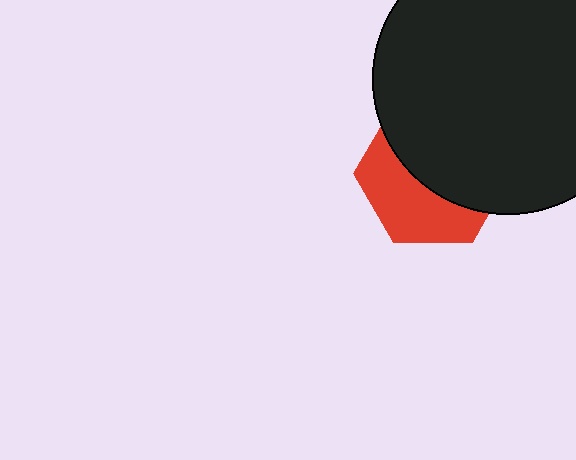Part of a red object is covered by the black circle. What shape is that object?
It is a hexagon.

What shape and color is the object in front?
The object in front is a black circle.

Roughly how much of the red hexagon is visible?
A small part of it is visible (roughly 43%).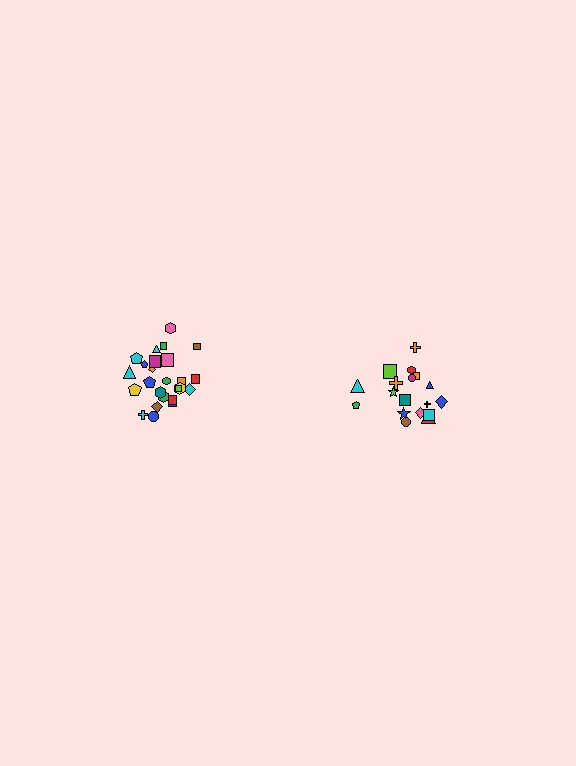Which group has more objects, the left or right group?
The left group.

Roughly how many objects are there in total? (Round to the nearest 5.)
Roughly 45 objects in total.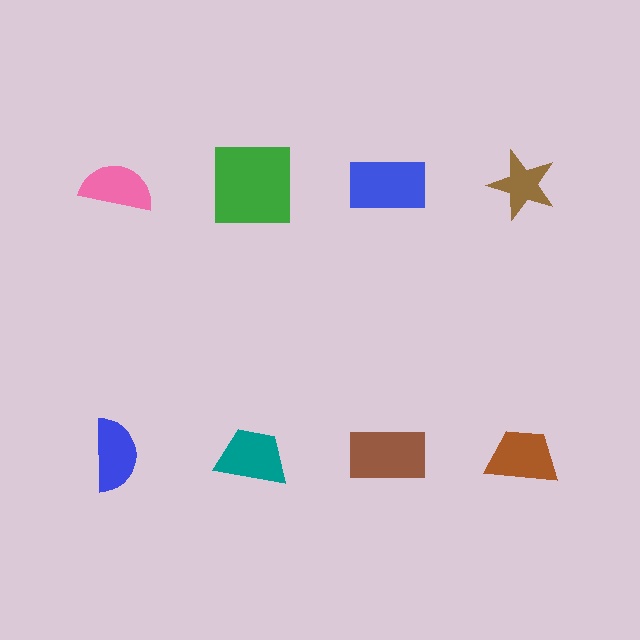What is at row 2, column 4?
A brown trapezoid.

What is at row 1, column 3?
A blue rectangle.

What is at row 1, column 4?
A brown star.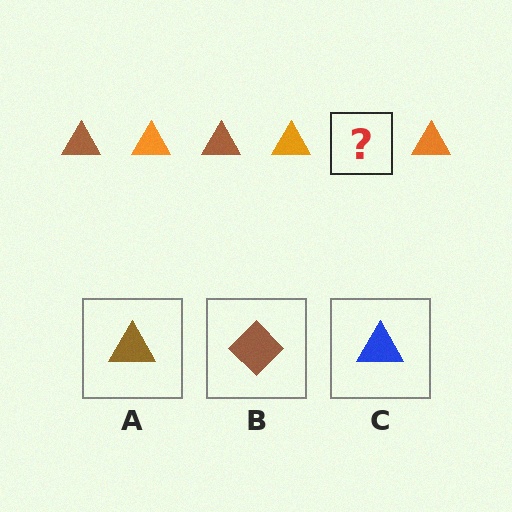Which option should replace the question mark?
Option A.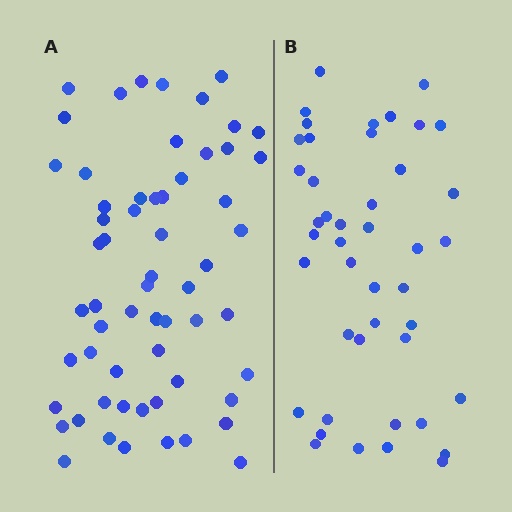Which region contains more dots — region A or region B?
Region A (the left region) has more dots.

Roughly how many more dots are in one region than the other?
Region A has approximately 15 more dots than region B.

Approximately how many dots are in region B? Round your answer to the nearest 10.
About 40 dots. (The exact count is 44, which rounds to 40.)